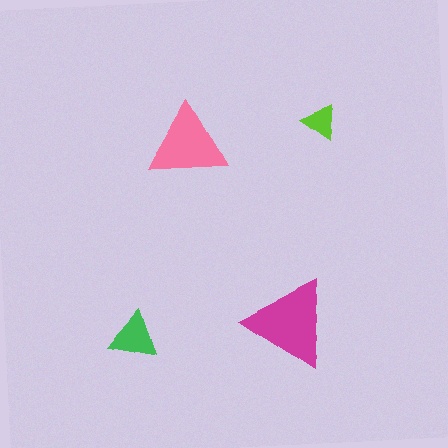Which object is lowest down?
The green triangle is bottommost.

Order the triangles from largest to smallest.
the magenta one, the pink one, the green one, the lime one.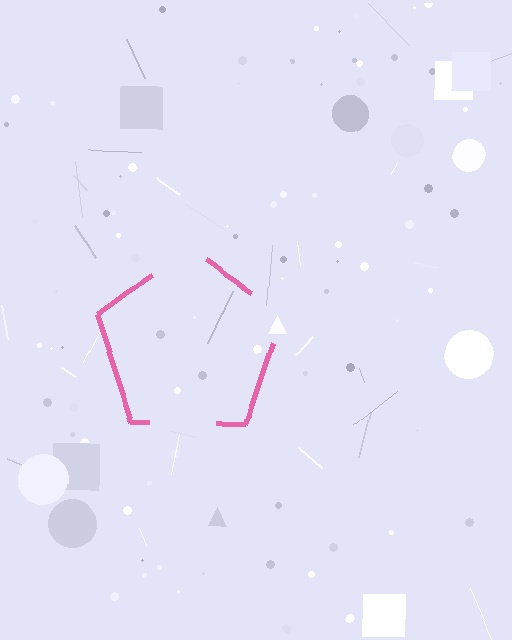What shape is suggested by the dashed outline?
The dashed outline suggests a pentagon.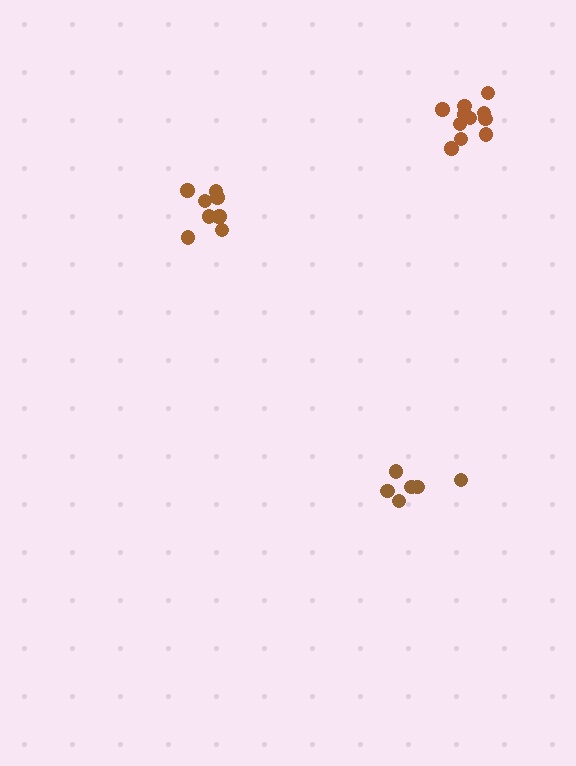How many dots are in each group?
Group 1: 9 dots, Group 2: 6 dots, Group 3: 12 dots (27 total).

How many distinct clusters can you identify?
There are 3 distinct clusters.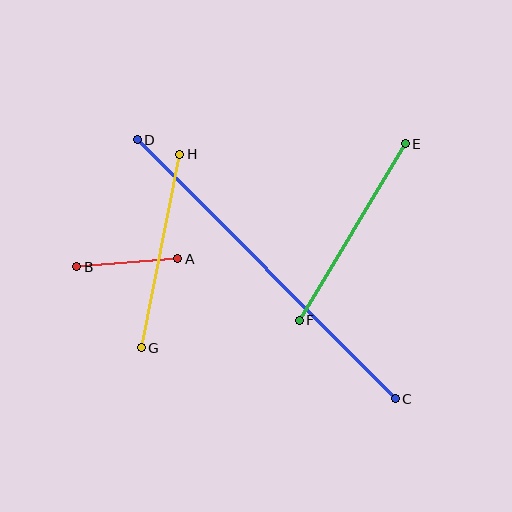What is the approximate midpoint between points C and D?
The midpoint is at approximately (266, 269) pixels.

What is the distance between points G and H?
The distance is approximately 197 pixels.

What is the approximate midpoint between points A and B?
The midpoint is at approximately (127, 263) pixels.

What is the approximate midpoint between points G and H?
The midpoint is at approximately (160, 251) pixels.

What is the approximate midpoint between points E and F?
The midpoint is at approximately (352, 232) pixels.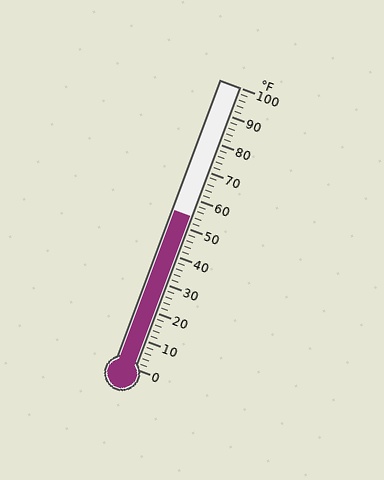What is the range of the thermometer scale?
The thermometer scale ranges from 0°F to 100°F.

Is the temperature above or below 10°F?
The temperature is above 10°F.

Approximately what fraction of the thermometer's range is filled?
The thermometer is filled to approximately 55% of its range.